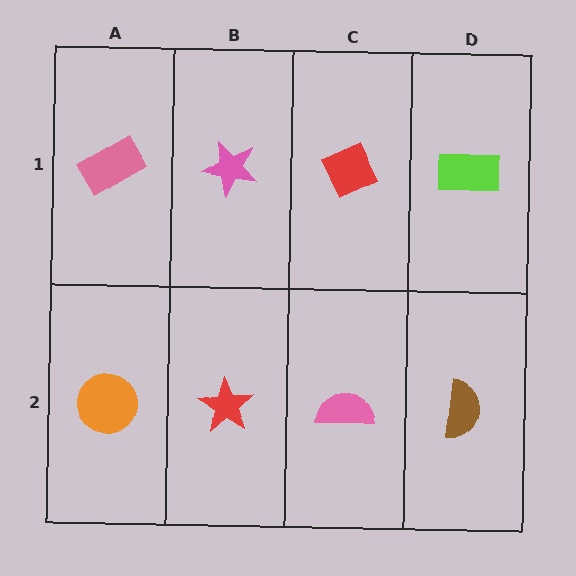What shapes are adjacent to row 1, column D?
A brown semicircle (row 2, column D), a red diamond (row 1, column C).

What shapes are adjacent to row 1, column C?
A pink semicircle (row 2, column C), a pink star (row 1, column B), a lime rectangle (row 1, column D).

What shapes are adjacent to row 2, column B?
A pink star (row 1, column B), an orange circle (row 2, column A), a pink semicircle (row 2, column C).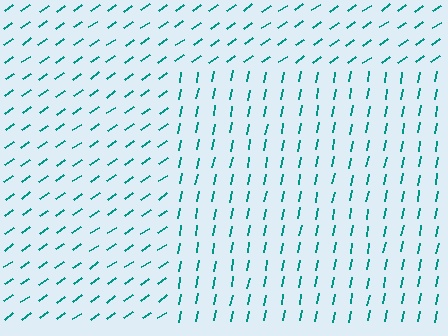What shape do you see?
I see a rectangle.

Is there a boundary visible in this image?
Yes, there is a texture boundary formed by a change in line orientation.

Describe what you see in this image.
The image is filled with small teal line segments. A rectangle region in the image has lines oriented differently from the surrounding lines, creating a visible texture boundary.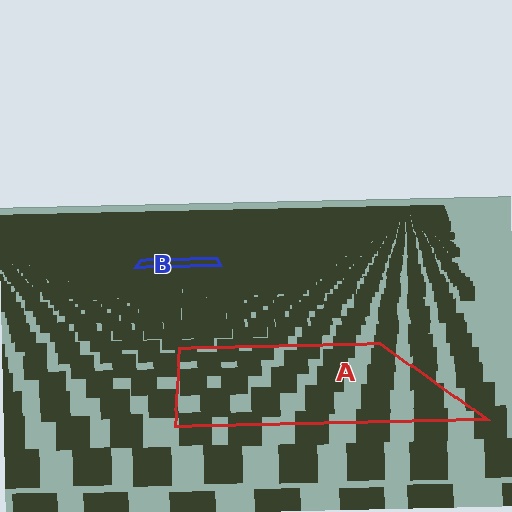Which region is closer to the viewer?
Region A is closer. The texture elements there are larger and more spread out.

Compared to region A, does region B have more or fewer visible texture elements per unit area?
Region B has more texture elements per unit area — they are packed more densely because it is farther away.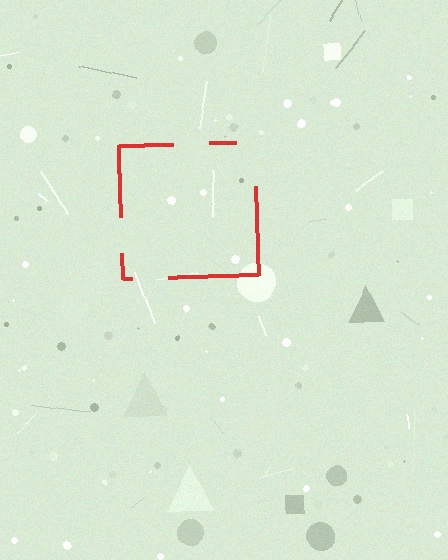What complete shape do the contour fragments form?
The contour fragments form a square.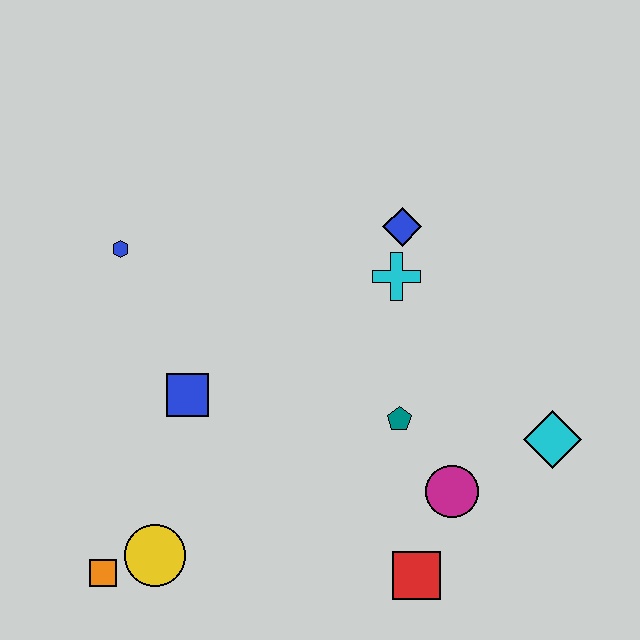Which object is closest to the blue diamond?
The cyan cross is closest to the blue diamond.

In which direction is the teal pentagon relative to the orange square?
The teal pentagon is to the right of the orange square.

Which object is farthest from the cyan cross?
The orange square is farthest from the cyan cross.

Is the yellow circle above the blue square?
No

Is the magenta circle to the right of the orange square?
Yes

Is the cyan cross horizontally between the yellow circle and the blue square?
No